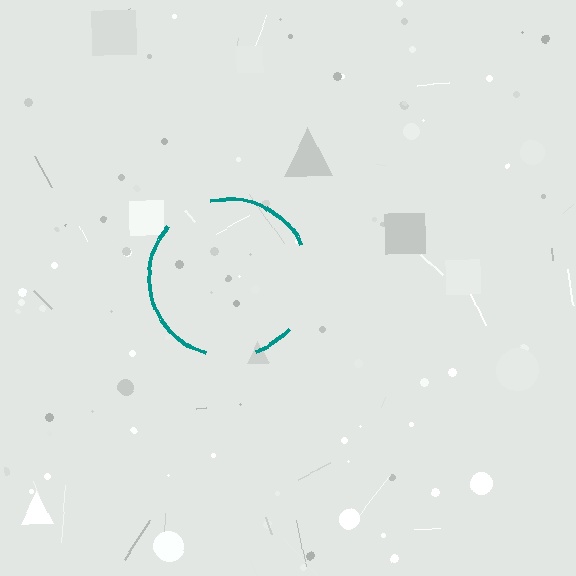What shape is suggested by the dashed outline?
The dashed outline suggests a circle.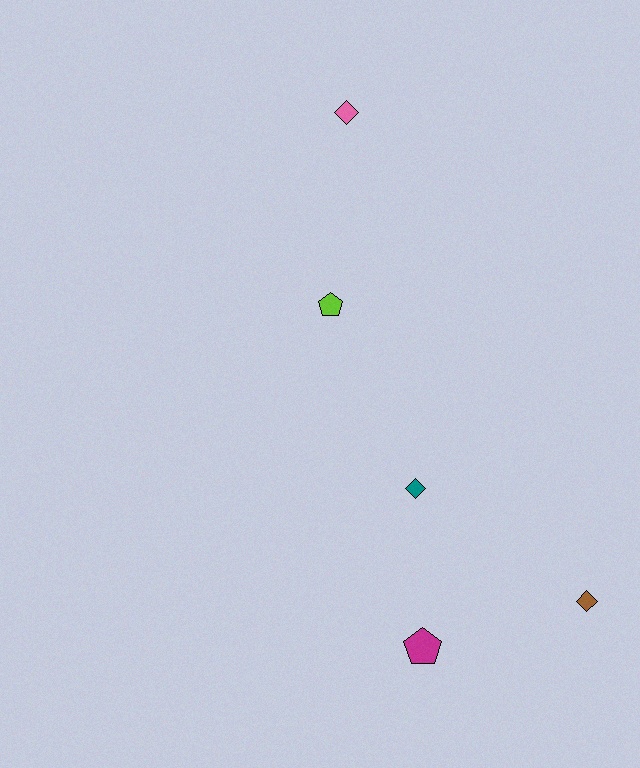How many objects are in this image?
There are 5 objects.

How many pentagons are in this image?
There are 2 pentagons.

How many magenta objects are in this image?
There is 1 magenta object.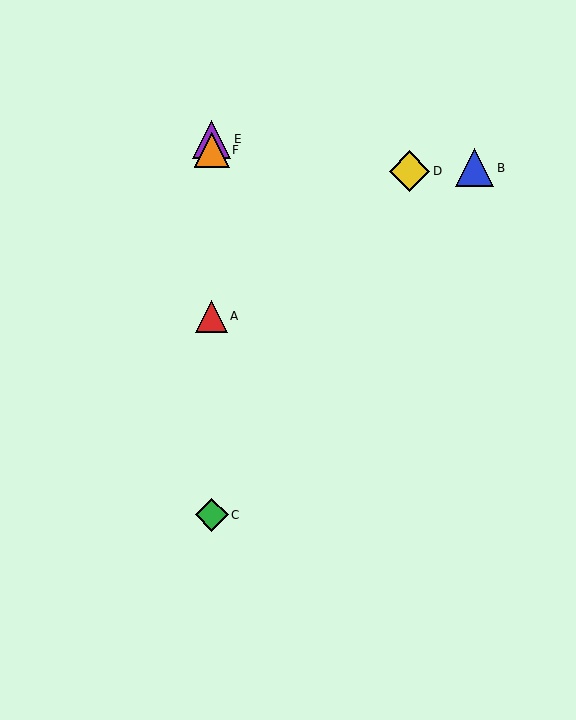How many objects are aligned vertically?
4 objects (A, C, E, F) are aligned vertically.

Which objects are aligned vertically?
Objects A, C, E, F are aligned vertically.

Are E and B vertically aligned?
No, E is at x≈212 and B is at x≈475.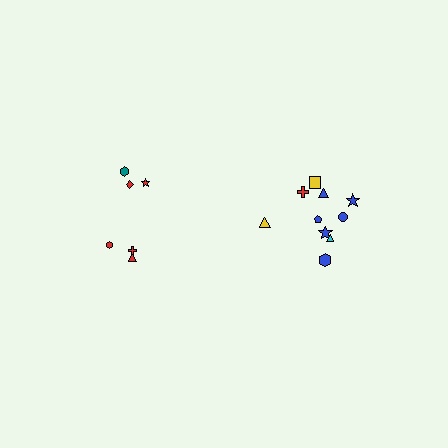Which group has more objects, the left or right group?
The right group.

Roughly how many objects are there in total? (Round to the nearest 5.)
Roughly 15 objects in total.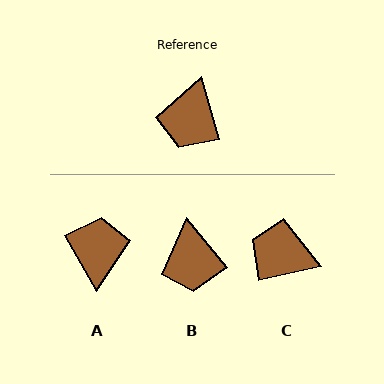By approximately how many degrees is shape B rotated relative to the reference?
Approximately 24 degrees counter-clockwise.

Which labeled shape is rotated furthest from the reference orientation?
A, about 166 degrees away.